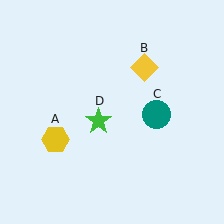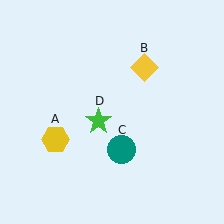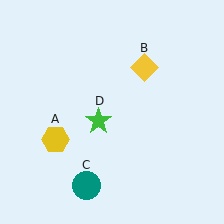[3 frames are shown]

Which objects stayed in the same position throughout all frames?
Yellow hexagon (object A) and yellow diamond (object B) and green star (object D) remained stationary.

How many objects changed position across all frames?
1 object changed position: teal circle (object C).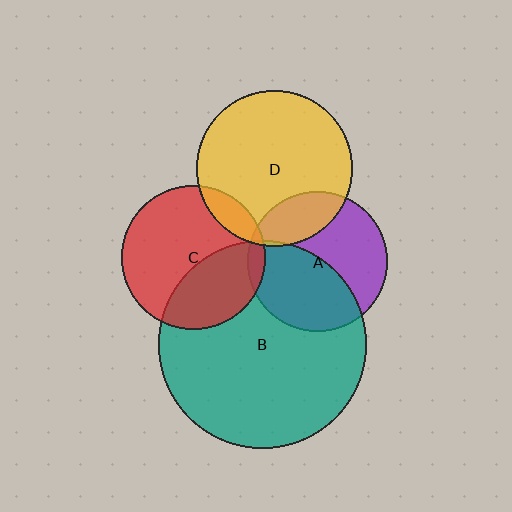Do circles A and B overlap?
Yes.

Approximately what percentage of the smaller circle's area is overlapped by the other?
Approximately 45%.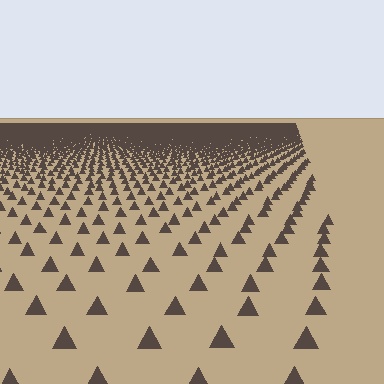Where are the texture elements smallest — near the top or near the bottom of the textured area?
Near the top.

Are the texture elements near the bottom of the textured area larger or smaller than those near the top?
Larger. Near the bottom, elements are closer to the viewer and appear at a bigger on-screen size.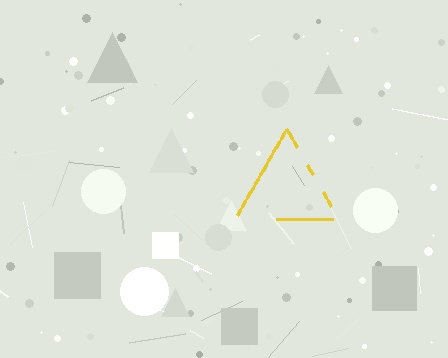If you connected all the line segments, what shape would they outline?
They would outline a triangle.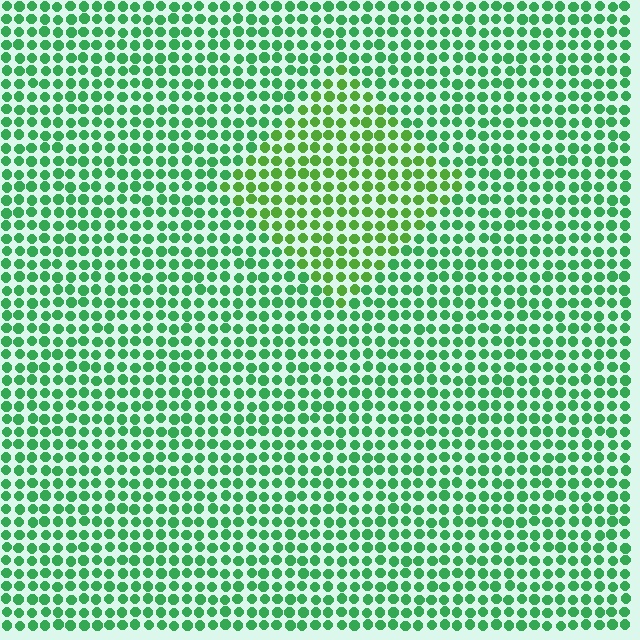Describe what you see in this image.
The image is filled with small green elements in a uniform arrangement. A diamond-shaped region is visible where the elements are tinted to a slightly different hue, forming a subtle color boundary.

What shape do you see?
I see a diamond.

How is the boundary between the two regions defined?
The boundary is defined purely by a slight shift in hue (about 31 degrees). Spacing, size, and orientation are identical on both sides.